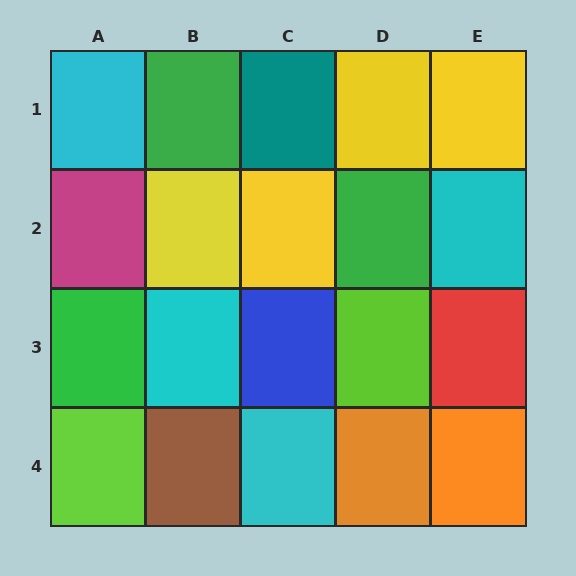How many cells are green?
3 cells are green.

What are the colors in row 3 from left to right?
Green, cyan, blue, lime, red.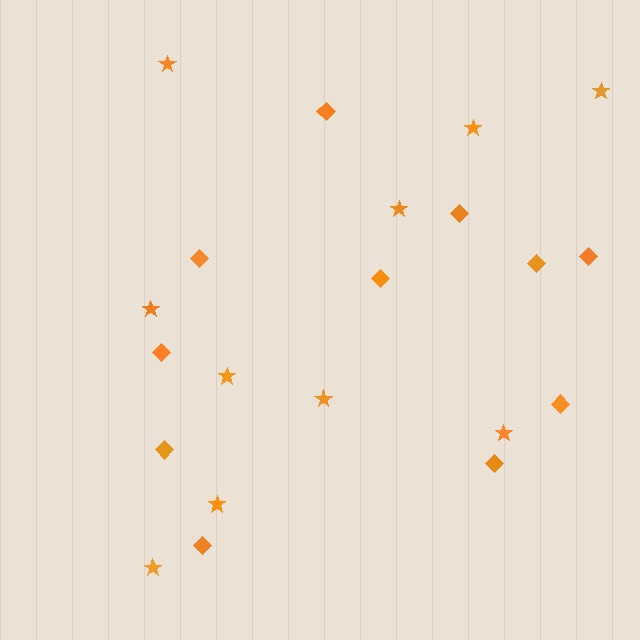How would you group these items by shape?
There are 2 groups: one group of diamonds (11) and one group of stars (10).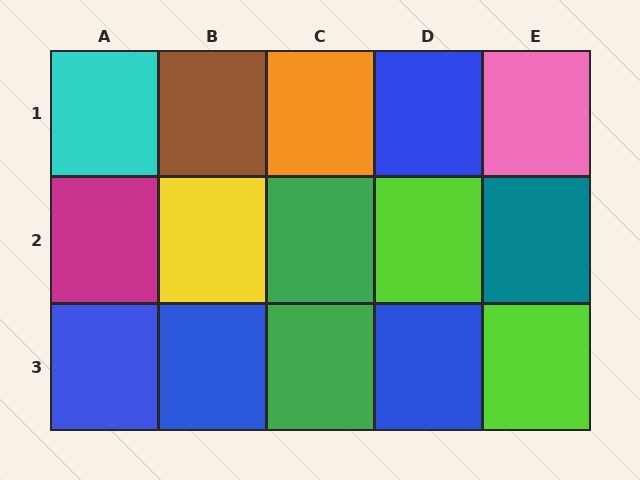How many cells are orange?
1 cell is orange.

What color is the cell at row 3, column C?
Green.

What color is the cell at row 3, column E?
Lime.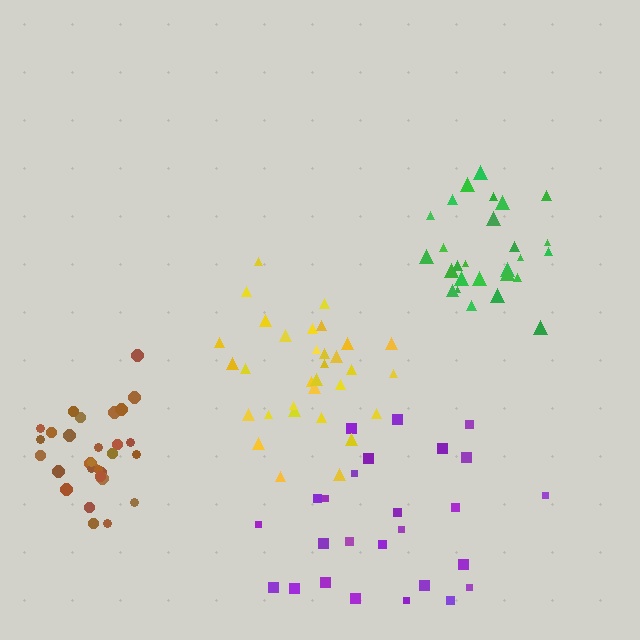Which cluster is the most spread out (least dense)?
Purple.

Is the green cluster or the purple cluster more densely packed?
Green.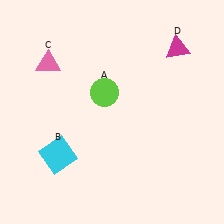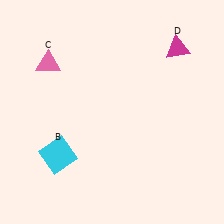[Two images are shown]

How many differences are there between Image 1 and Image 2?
There is 1 difference between the two images.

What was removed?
The lime circle (A) was removed in Image 2.